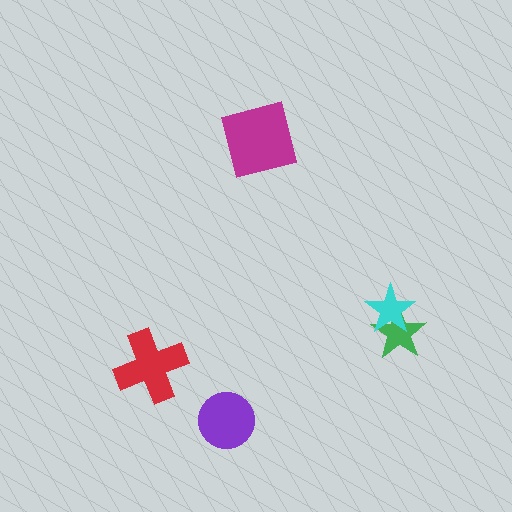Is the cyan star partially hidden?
No, no other shape covers it.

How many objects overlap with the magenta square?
0 objects overlap with the magenta square.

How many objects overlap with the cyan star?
1 object overlaps with the cyan star.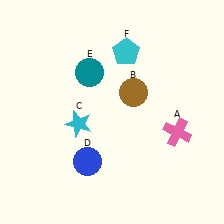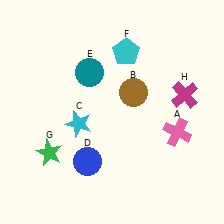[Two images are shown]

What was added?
A green star (G), a magenta cross (H) were added in Image 2.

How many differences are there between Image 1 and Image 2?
There are 2 differences between the two images.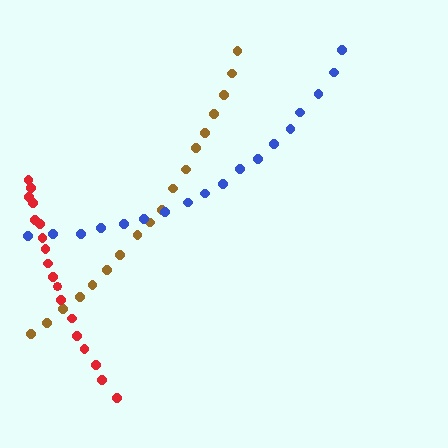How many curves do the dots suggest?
There are 3 distinct paths.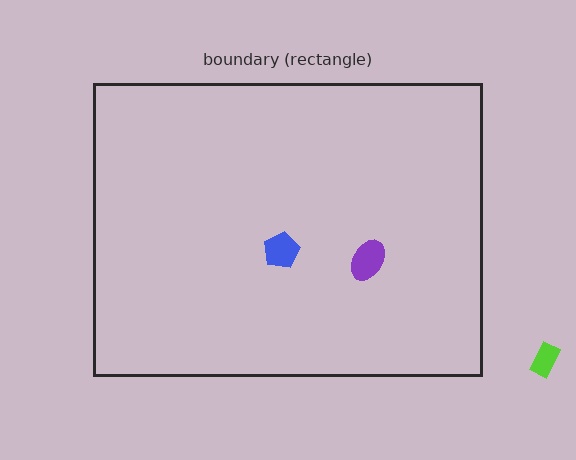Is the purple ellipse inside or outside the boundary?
Inside.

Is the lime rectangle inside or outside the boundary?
Outside.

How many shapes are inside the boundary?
2 inside, 1 outside.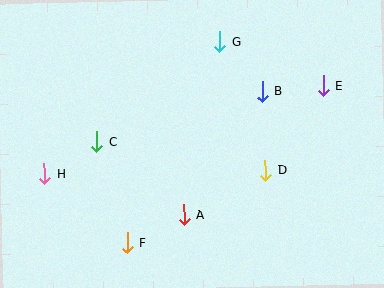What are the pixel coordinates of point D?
Point D is at (265, 171).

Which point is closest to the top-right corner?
Point E is closest to the top-right corner.